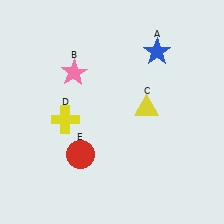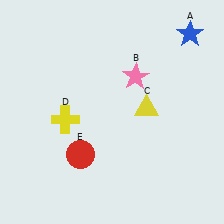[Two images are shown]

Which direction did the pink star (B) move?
The pink star (B) moved right.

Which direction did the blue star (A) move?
The blue star (A) moved right.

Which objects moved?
The objects that moved are: the blue star (A), the pink star (B).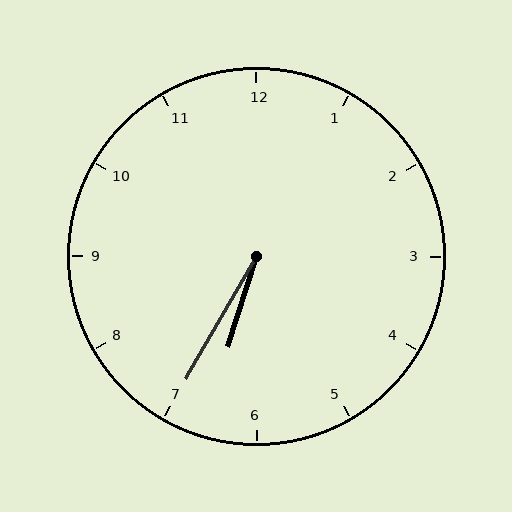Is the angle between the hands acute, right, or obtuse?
It is acute.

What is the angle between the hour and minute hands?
Approximately 12 degrees.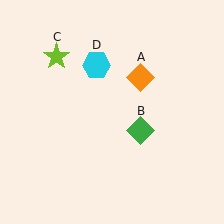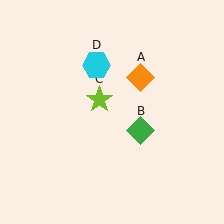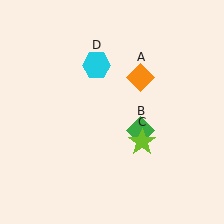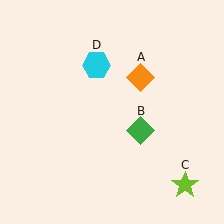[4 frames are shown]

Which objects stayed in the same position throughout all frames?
Orange diamond (object A) and green diamond (object B) and cyan hexagon (object D) remained stationary.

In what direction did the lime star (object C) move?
The lime star (object C) moved down and to the right.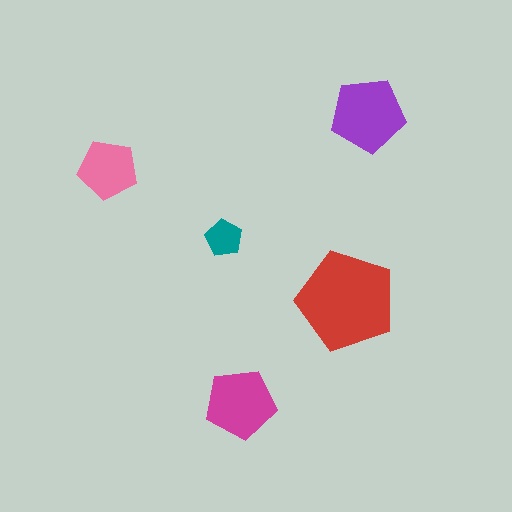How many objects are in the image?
There are 5 objects in the image.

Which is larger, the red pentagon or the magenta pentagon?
The red one.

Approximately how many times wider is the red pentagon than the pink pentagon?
About 1.5 times wider.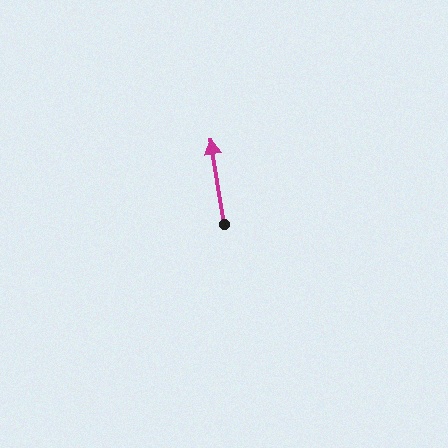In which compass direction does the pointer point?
North.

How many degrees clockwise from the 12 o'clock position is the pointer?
Approximately 351 degrees.